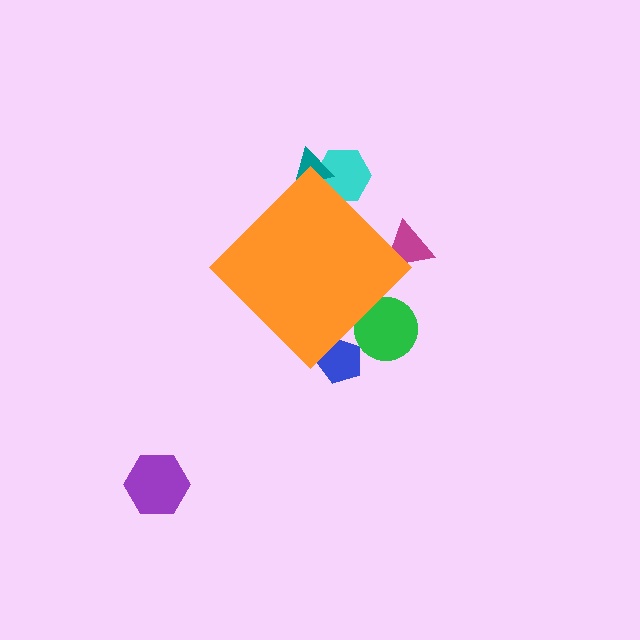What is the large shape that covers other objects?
An orange diamond.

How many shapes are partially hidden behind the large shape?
5 shapes are partially hidden.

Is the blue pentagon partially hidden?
Yes, the blue pentagon is partially hidden behind the orange diamond.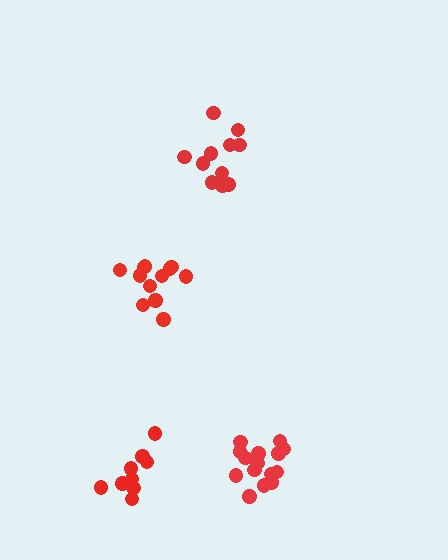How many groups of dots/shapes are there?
There are 4 groups.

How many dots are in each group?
Group 1: 9 dots, Group 2: 12 dots, Group 3: 15 dots, Group 4: 11 dots (47 total).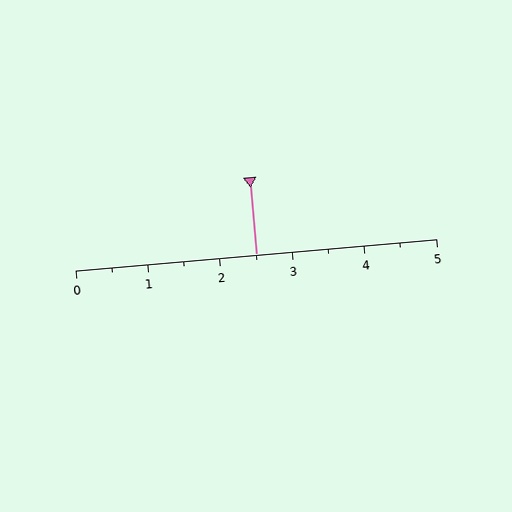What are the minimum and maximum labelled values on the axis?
The axis runs from 0 to 5.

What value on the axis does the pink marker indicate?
The marker indicates approximately 2.5.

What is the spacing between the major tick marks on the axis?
The major ticks are spaced 1 apart.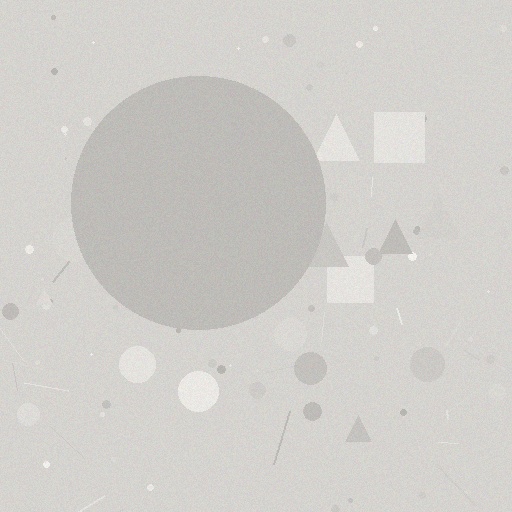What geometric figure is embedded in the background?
A circle is embedded in the background.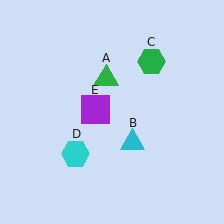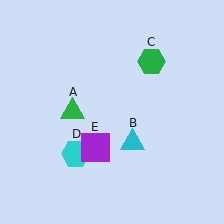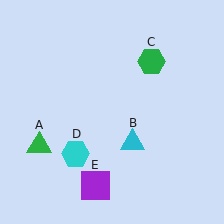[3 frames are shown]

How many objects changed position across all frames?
2 objects changed position: green triangle (object A), purple square (object E).